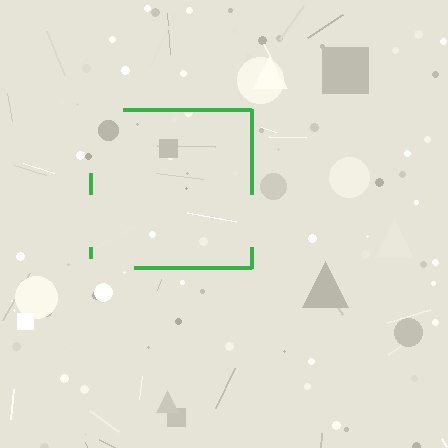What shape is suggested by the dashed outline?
The dashed outline suggests a square.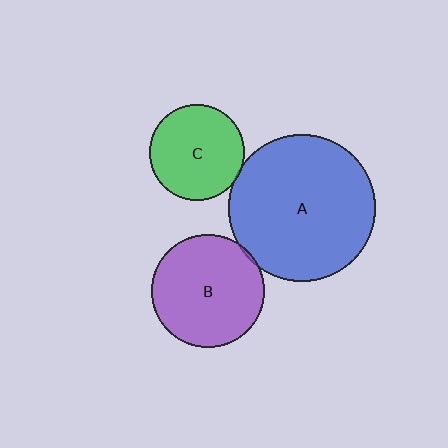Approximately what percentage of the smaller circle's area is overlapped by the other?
Approximately 5%.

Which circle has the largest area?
Circle A (blue).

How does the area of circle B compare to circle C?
Approximately 1.4 times.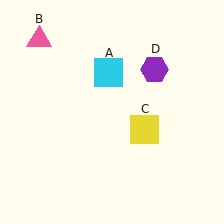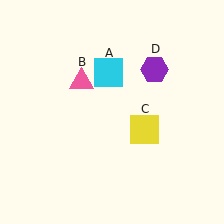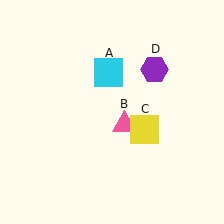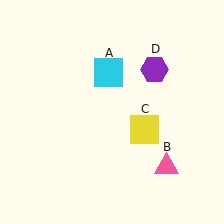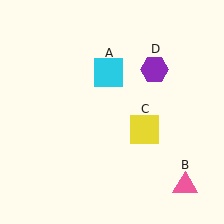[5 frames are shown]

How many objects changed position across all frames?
1 object changed position: pink triangle (object B).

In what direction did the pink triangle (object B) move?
The pink triangle (object B) moved down and to the right.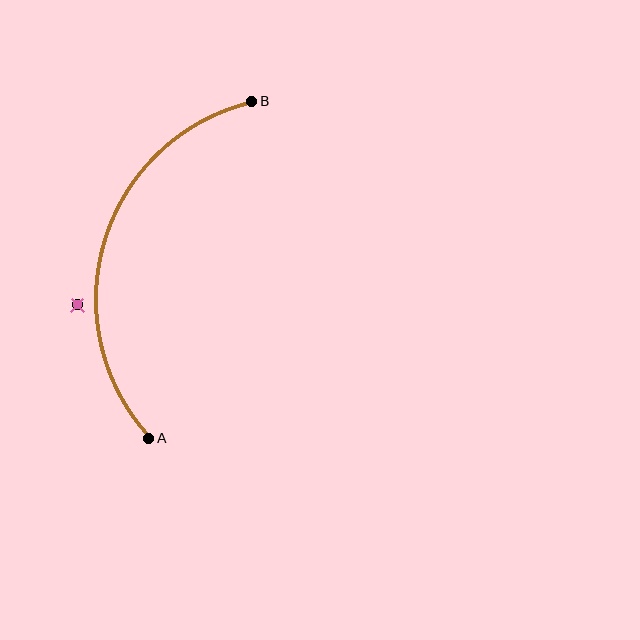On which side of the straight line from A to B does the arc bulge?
The arc bulges to the left of the straight line connecting A and B.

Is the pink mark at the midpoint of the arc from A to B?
No — the pink mark does not lie on the arc at all. It sits slightly outside the curve.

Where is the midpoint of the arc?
The arc midpoint is the point on the curve farthest from the straight line joining A and B. It sits to the left of that line.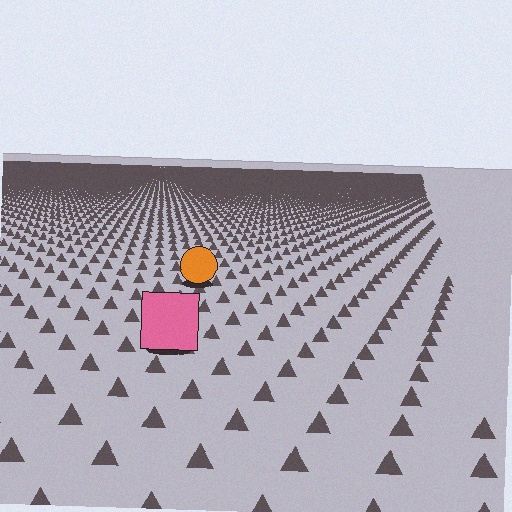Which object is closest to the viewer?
The pink square is closest. The texture marks near it are larger and more spread out.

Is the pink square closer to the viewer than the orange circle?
Yes. The pink square is closer — you can tell from the texture gradient: the ground texture is coarser near it.